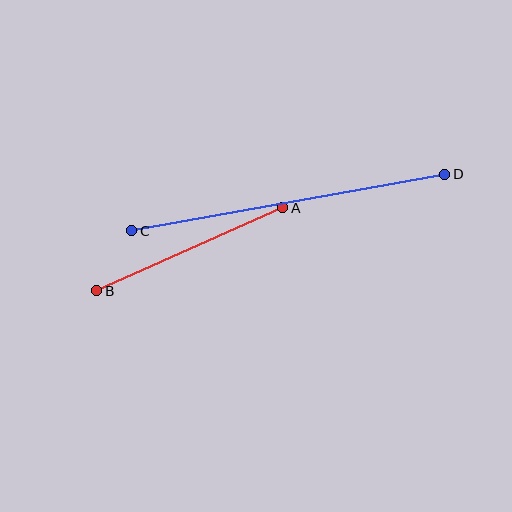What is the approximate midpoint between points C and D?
The midpoint is at approximately (288, 202) pixels.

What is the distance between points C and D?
The distance is approximately 318 pixels.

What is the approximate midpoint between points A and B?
The midpoint is at approximately (190, 249) pixels.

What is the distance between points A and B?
The distance is approximately 203 pixels.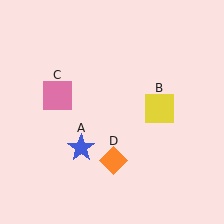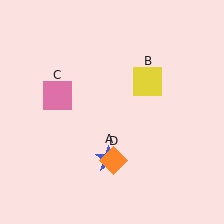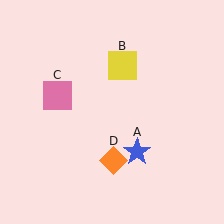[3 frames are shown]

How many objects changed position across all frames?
2 objects changed position: blue star (object A), yellow square (object B).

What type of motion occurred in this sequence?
The blue star (object A), yellow square (object B) rotated counterclockwise around the center of the scene.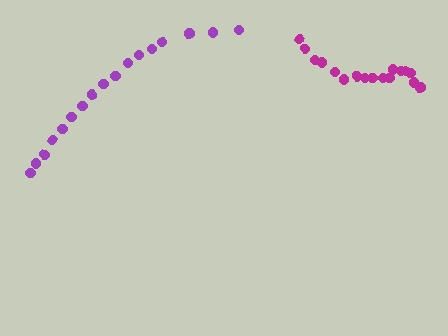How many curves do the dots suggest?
There are 2 distinct paths.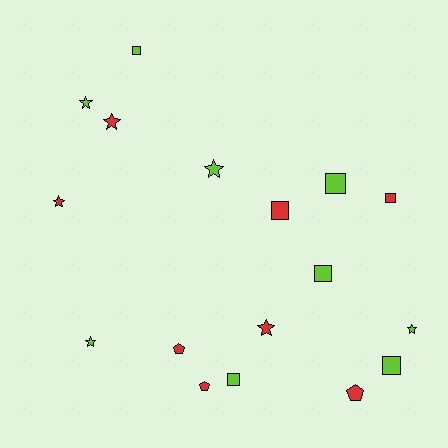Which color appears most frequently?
Lime, with 9 objects.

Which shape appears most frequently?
Star, with 7 objects.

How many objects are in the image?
There are 17 objects.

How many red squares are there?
There are 2 red squares.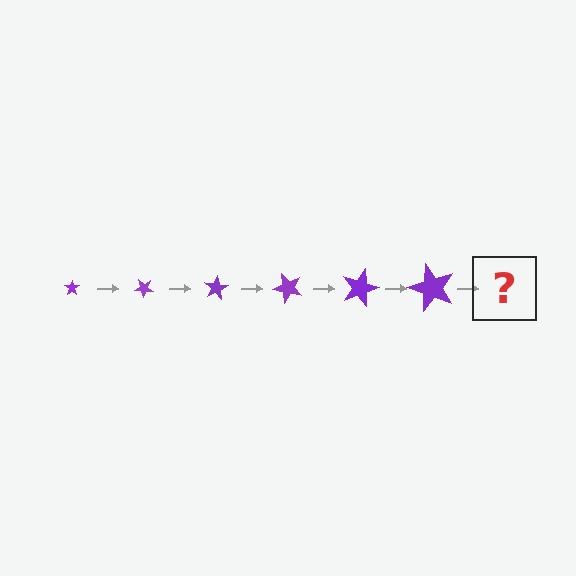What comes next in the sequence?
The next element should be a star, larger than the previous one and rotated 240 degrees from the start.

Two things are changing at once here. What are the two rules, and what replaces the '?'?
The two rules are that the star grows larger each step and it rotates 40 degrees each step. The '?' should be a star, larger than the previous one and rotated 240 degrees from the start.